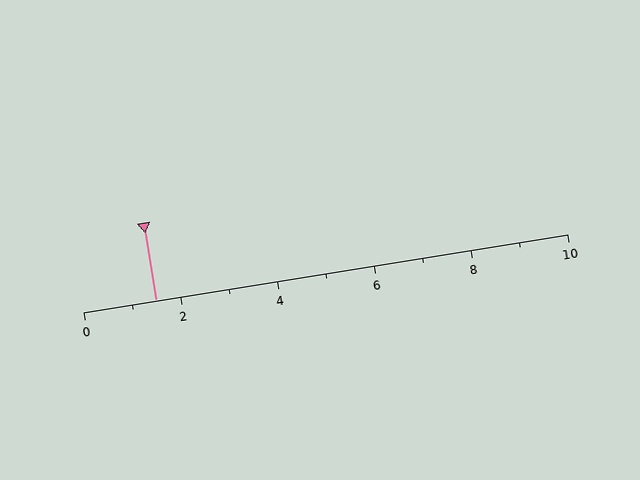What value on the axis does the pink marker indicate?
The marker indicates approximately 1.5.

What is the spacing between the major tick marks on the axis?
The major ticks are spaced 2 apart.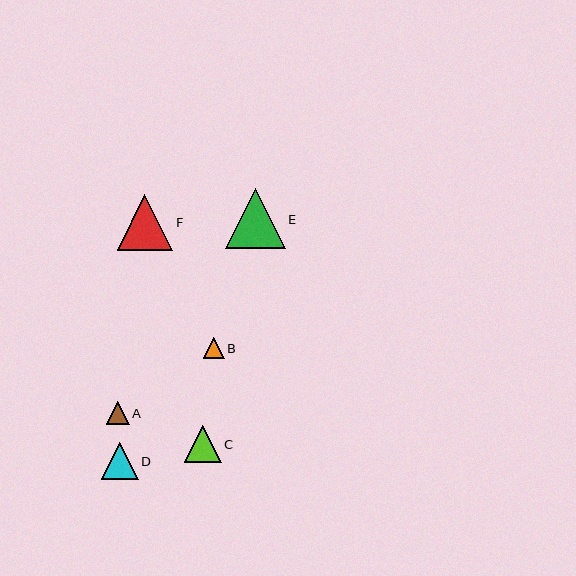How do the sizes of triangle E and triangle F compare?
Triangle E and triangle F are approximately the same size.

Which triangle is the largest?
Triangle E is the largest with a size of approximately 60 pixels.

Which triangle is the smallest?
Triangle B is the smallest with a size of approximately 21 pixels.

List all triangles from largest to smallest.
From largest to smallest: E, F, D, C, A, B.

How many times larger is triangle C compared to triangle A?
Triangle C is approximately 1.6 times the size of triangle A.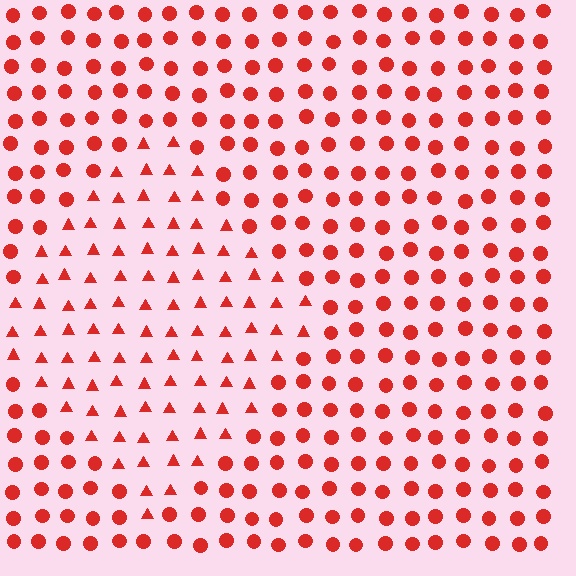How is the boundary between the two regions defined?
The boundary is defined by a change in element shape: triangles inside vs. circles outside. All elements share the same color and spacing.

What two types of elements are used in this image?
The image uses triangles inside the diamond region and circles outside it.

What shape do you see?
I see a diamond.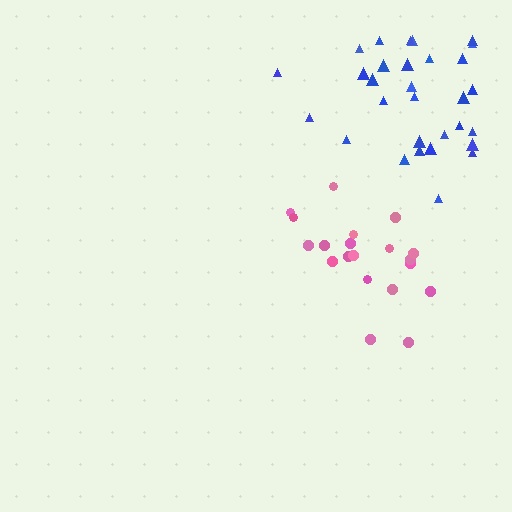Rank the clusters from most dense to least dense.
pink, blue.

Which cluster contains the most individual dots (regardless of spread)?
Blue (30).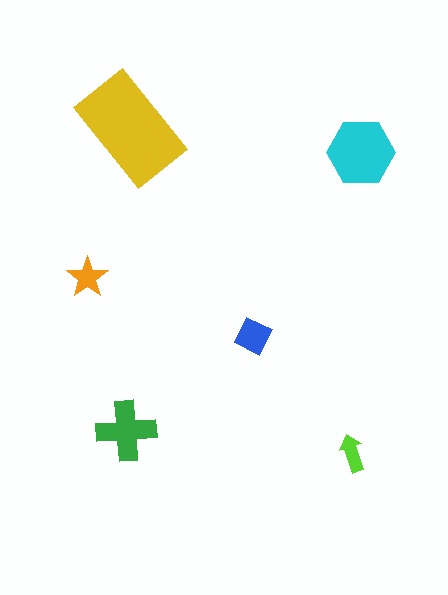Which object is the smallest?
The lime arrow.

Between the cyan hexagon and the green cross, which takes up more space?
The cyan hexagon.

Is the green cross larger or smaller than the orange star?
Larger.